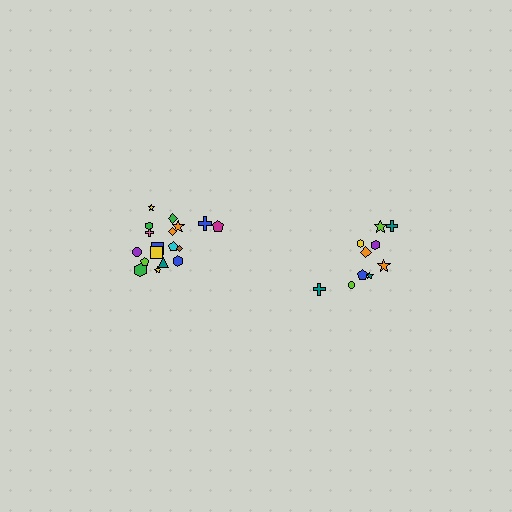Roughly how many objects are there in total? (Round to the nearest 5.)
Roughly 30 objects in total.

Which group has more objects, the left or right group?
The left group.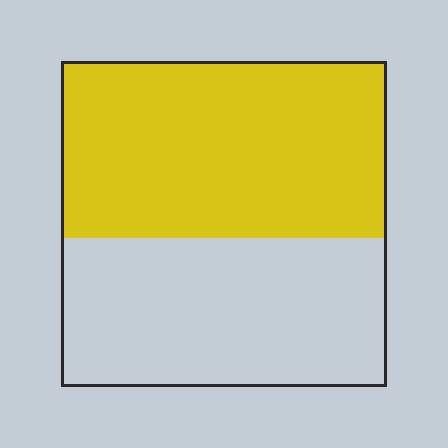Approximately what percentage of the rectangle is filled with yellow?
Approximately 55%.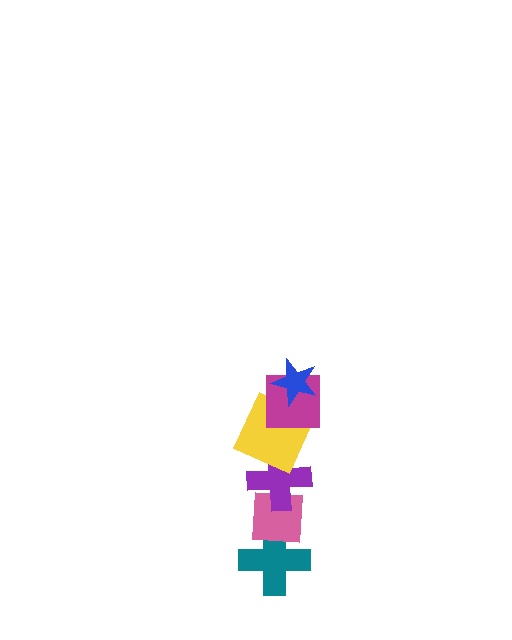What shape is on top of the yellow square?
The magenta square is on top of the yellow square.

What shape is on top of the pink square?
The purple cross is on top of the pink square.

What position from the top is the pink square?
The pink square is 5th from the top.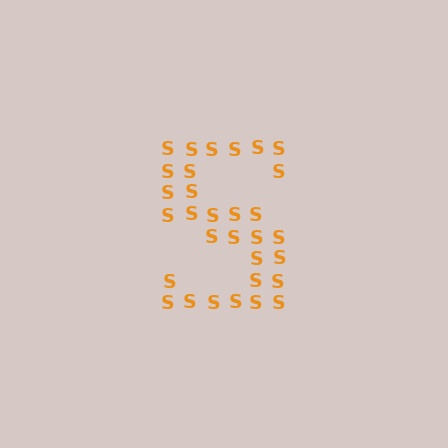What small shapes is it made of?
It is made of small letter S's.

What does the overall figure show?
The overall figure shows the letter S.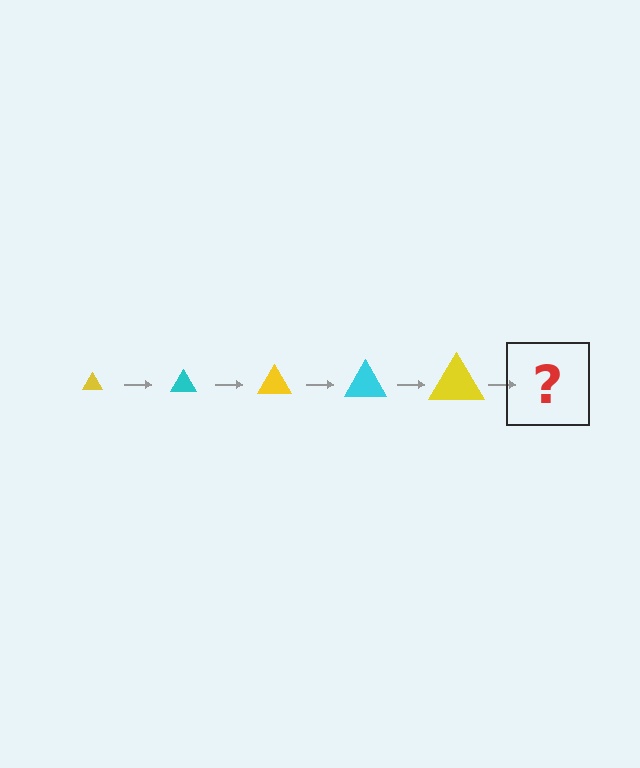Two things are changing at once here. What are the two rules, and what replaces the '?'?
The two rules are that the triangle grows larger each step and the color cycles through yellow and cyan. The '?' should be a cyan triangle, larger than the previous one.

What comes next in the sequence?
The next element should be a cyan triangle, larger than the previous one.